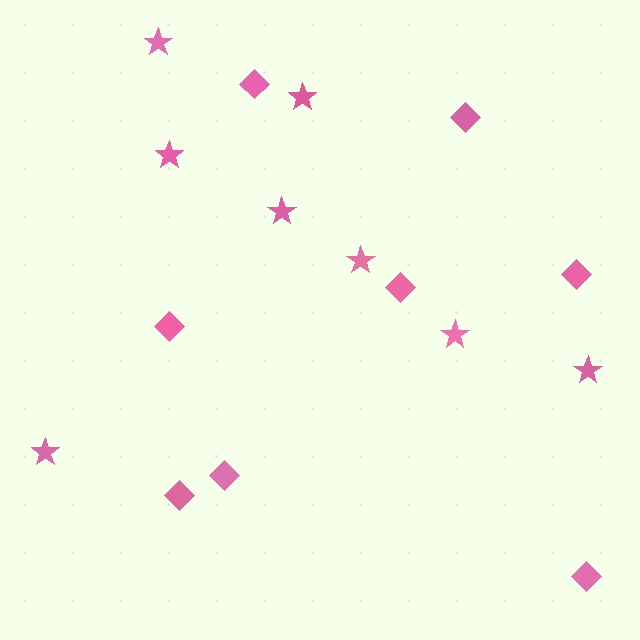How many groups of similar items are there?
There are 2 groups: one group of diamonds (8) and one group of stars (8).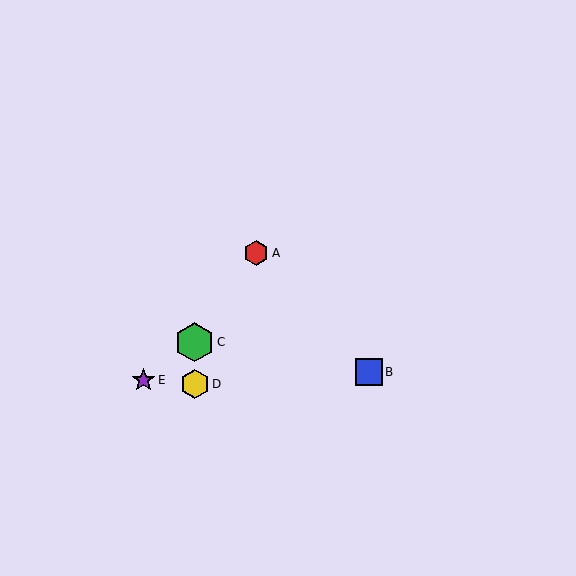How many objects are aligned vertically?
2 objects (C, D) are aligned vertically.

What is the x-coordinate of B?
Object B is at x≈369.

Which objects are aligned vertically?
Objects C, D are aligned vertically.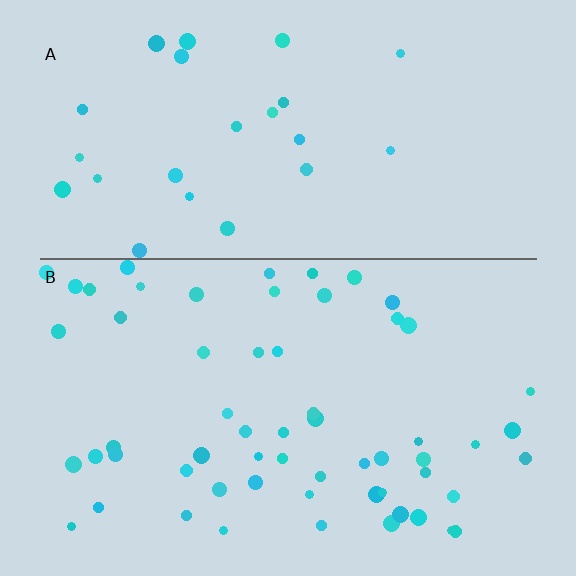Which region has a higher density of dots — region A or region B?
B (the bottom).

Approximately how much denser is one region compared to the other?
Approximately 2.4× — region B over region A.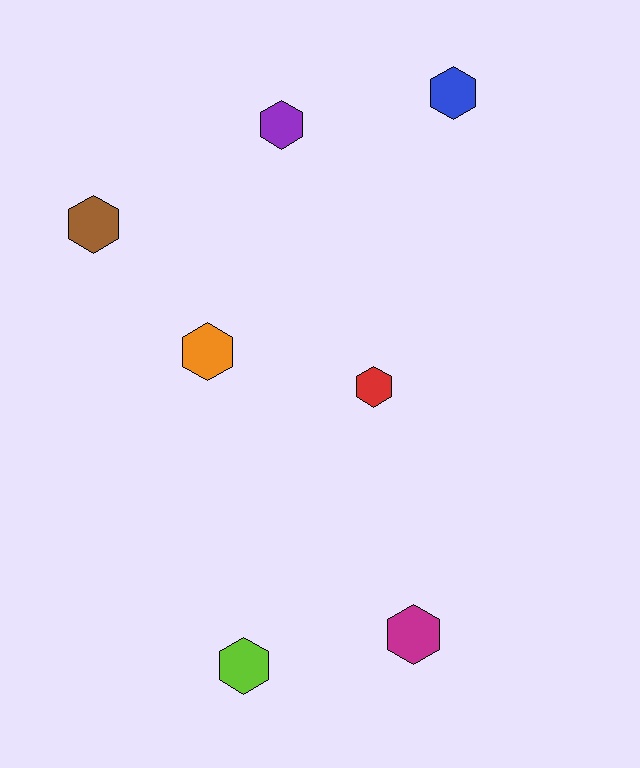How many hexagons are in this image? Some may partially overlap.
There are 7 hexagons.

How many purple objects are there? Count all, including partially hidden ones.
There is 1 purple object.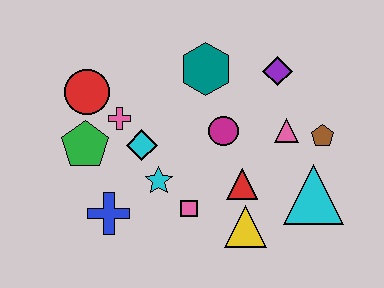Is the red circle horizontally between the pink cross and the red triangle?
No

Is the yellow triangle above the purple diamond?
No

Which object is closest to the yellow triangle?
The red triangle is closest to the yellow triangle.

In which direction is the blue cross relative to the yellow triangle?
The blue cross is to the left of the yellow triangle.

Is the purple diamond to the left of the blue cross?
No